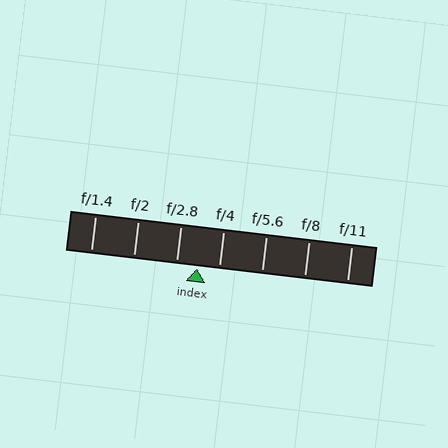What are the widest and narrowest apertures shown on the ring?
The widest aperture shown is f/1.4 and the narrowest is f/11.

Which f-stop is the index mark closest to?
The index mark is closest to f/4.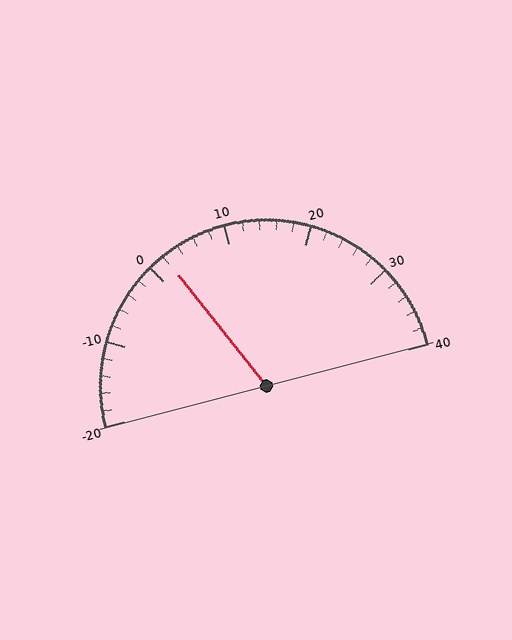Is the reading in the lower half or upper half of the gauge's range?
The reading is in the lower half of the range (-20 to 40).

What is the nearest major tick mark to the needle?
The nearest major tick mark is 0.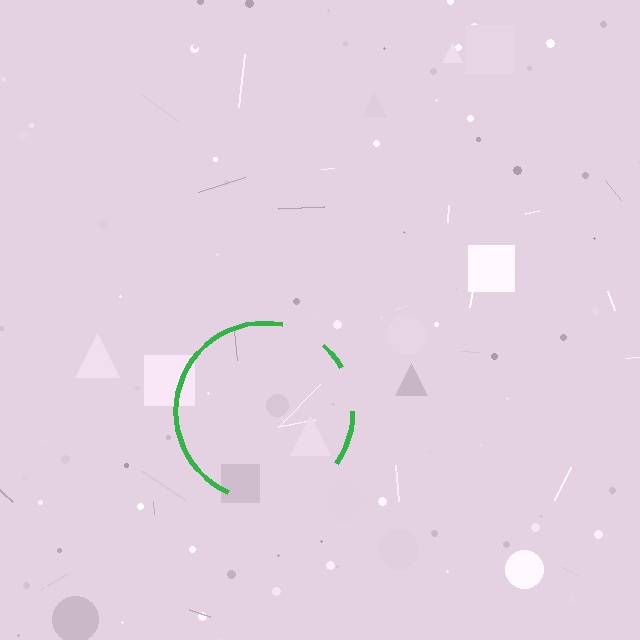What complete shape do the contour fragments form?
The contour fragments form a circle.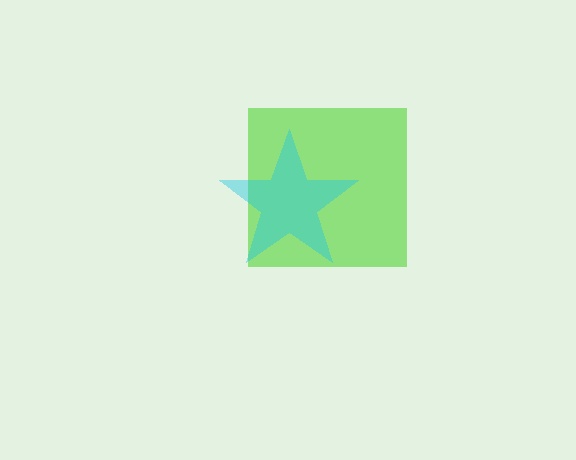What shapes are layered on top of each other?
The layered shapes are: a lime square, a cyan star.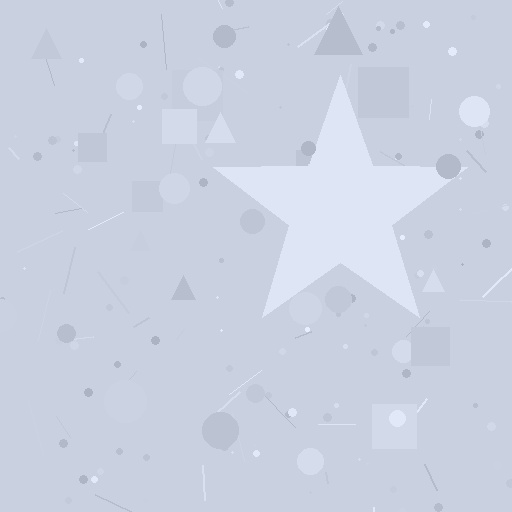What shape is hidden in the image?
A star is hidden in the image.